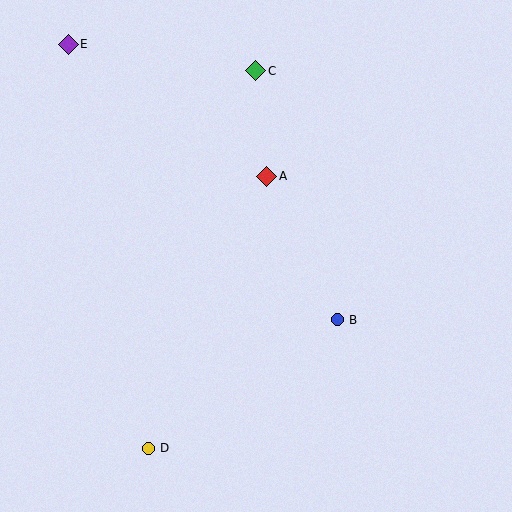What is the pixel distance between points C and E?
The distance between C and E is 189 pixels.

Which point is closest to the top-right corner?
Point C is closest to the top-right corner.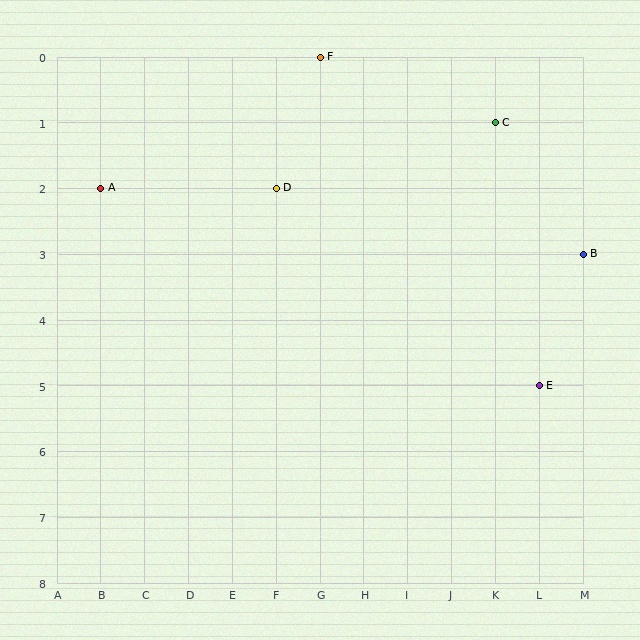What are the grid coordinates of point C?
Point C is at grid coordinates (K, 1).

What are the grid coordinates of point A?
Point A is at grid coordinates (B, 2).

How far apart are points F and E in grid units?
Points F and E are 5 columns and 5 rows apart (about 7.1 grid units diagonally).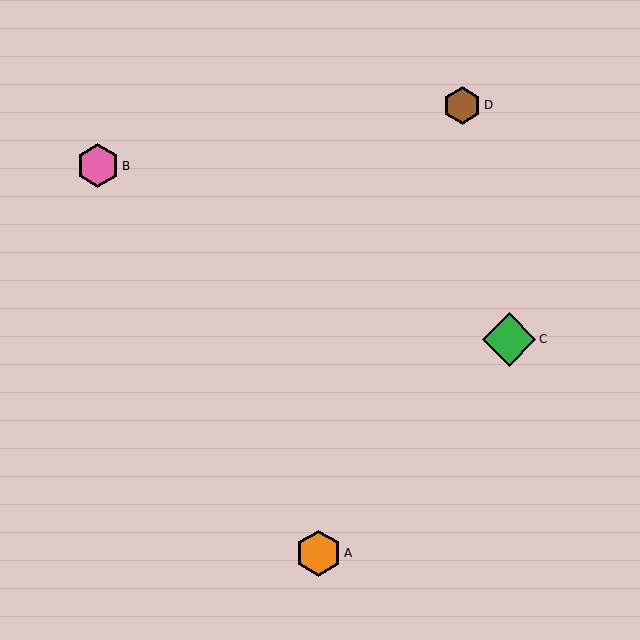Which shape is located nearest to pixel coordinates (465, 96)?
The brown hexagon (labeled D) at (462, 105) is nearest to that location.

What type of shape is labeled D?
Shape D is a brown hexagon.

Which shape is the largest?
The green diamond (labeled C) is the largest.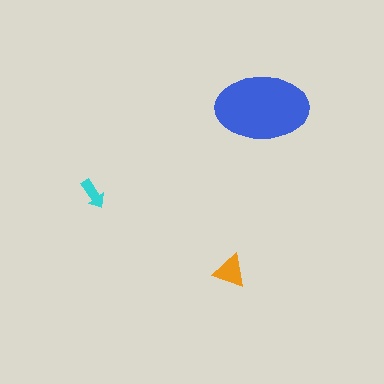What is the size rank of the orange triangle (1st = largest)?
2nd.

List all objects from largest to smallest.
The blue ellipse, the orange triangle, the cyan arrow.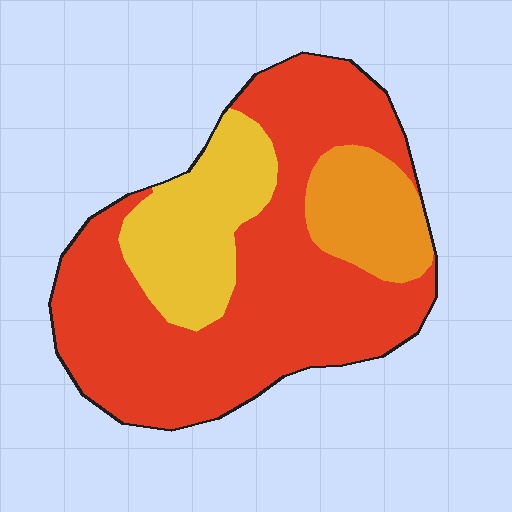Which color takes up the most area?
Red, at roughly 65%.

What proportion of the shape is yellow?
Yellow takes up between a sixth and a third of the shape.